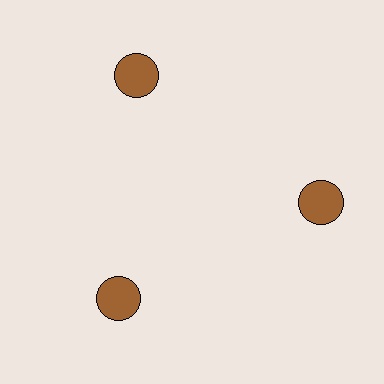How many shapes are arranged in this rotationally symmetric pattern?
There are 3 shapes, arranged in 3 groups of 1.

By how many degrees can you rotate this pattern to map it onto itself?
The pattern maps onto itself every 120 degrees of rotation.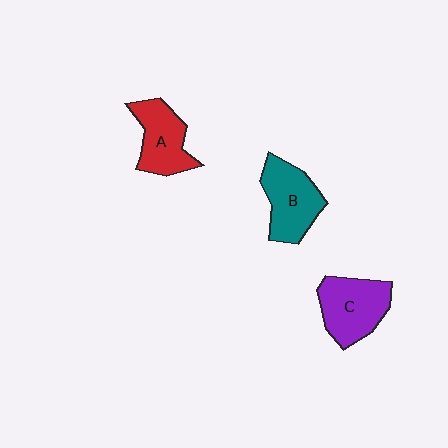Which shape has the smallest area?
Shape A (red).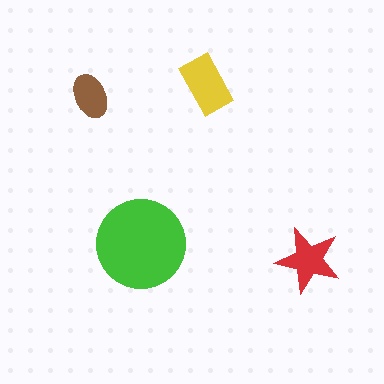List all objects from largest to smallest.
The green circle, the yellow rectangle, the red star, the brown ellipse.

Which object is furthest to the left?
The brown ellipse is leftmost.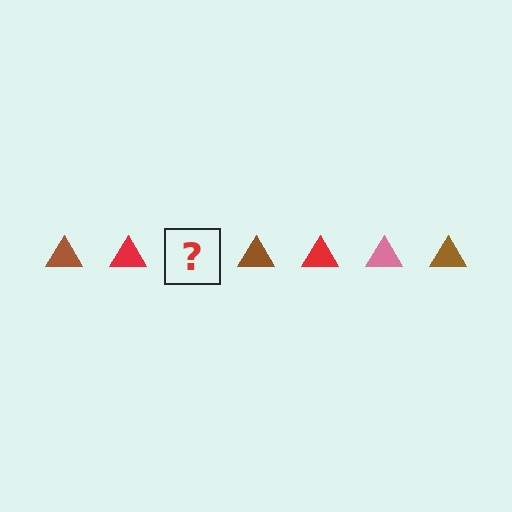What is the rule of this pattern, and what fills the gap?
The rule is that the pattern cycles through brown, red, pink triangles. The gap should be filled with a pink triangle.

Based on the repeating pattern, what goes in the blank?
The blank should be a pink triangle.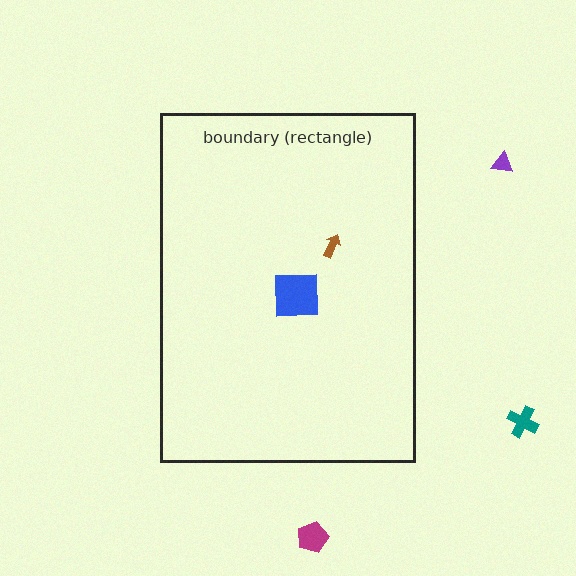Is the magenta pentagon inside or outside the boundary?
Outside.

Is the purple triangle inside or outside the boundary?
Outside.